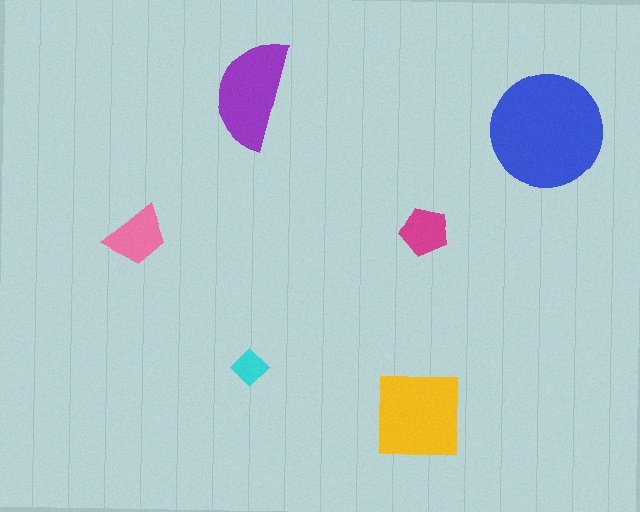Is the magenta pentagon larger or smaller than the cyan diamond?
Larger.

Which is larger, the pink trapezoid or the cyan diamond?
The pink trapezoid.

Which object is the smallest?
The cyan diamond.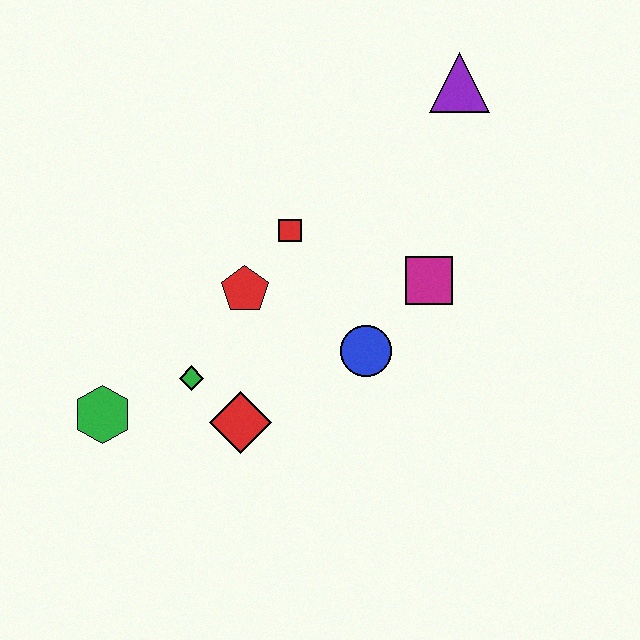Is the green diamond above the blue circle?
No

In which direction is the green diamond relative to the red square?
The green diamond is below the red square.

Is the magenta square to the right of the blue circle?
Yes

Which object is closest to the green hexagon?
The green diamond is closest to the green hexagon.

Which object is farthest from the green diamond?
The purple triangle is farthest from the green diamond.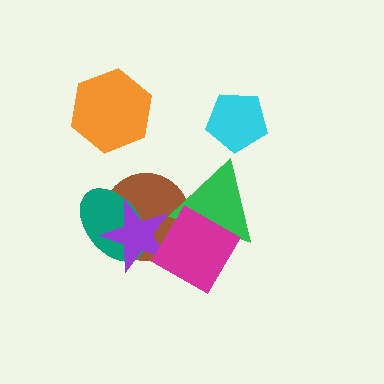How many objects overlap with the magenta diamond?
3 objects overlap with the magenta diamond.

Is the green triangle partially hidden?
Yes, it is partially covered by another shape.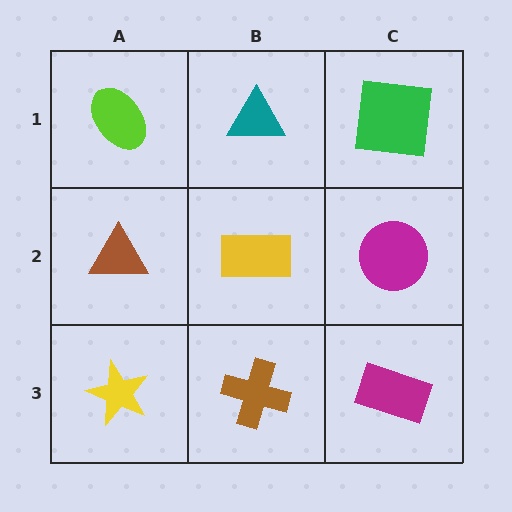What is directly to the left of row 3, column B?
A yellow star.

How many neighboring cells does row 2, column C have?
3.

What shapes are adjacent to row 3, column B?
A yellow rectangle (row 2, column B), a yellow star (row 3, column A), a magenta rectangle (row 3, column C).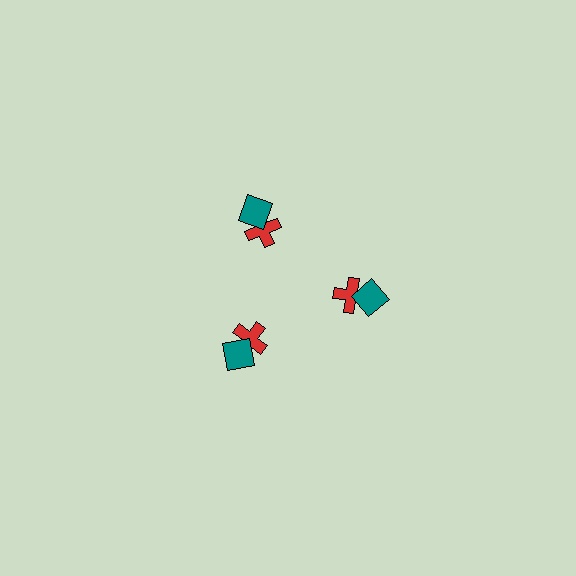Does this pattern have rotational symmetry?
Yes, this pattern has 3-fold rotational symmetry. It looks the same after rotating 120 degrees around the center.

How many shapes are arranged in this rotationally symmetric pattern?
There are 6 shapes, arranged in 3 groups of 2.